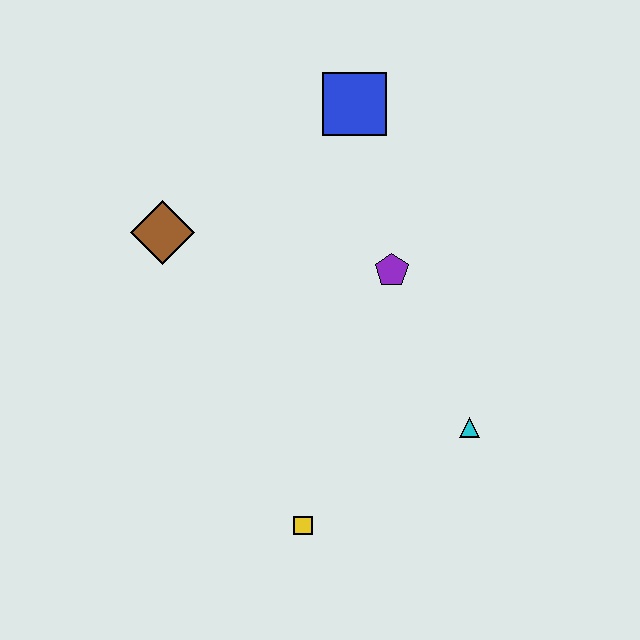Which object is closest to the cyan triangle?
The purple pentagon is closest to the cyan triangle.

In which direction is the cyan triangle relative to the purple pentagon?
The cyan triangle is below the purple pentagon.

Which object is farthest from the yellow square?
The blue square is farthest from the yellow square.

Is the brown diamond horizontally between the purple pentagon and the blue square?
No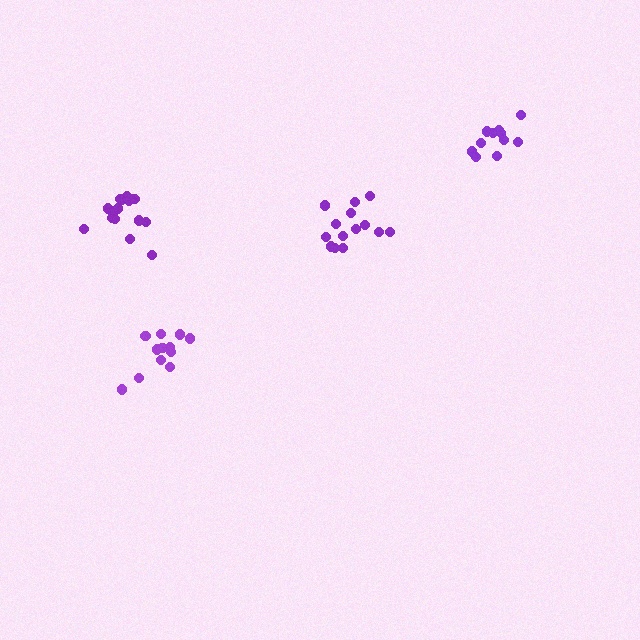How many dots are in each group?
Group 1: 14 dots, Group 2: 11 dots, Group 3: 15 dots, Group 4: 12 dots (52 total).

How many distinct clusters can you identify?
There are 4 distinct clusters.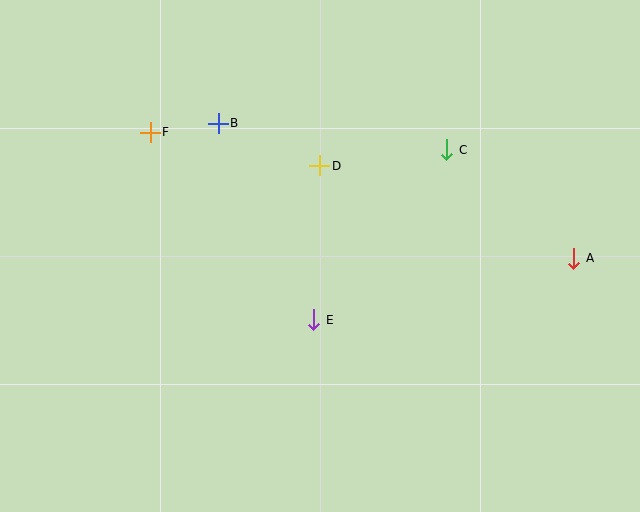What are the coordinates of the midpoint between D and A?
The midpoint between D and A is at (447, 212).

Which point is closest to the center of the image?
Point E at (314, 320) is closest to the center.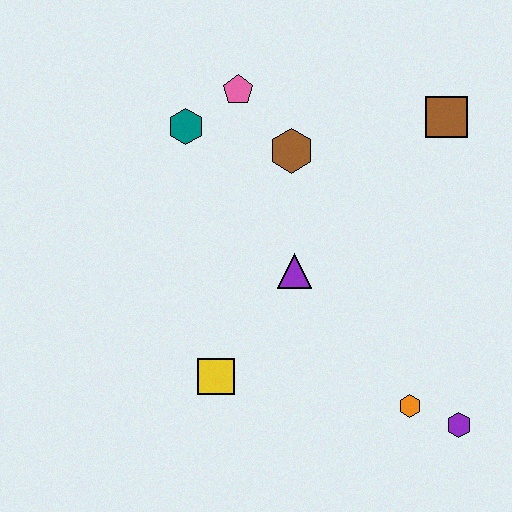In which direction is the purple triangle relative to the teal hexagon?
The purple triangle is below the teal hexagon.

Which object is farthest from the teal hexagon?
The purple hexagon is farthest from the teal hexagon.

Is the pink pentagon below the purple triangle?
No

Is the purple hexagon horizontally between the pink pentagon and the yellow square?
No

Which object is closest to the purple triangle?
The brown hexagon is closest to the purple triangle.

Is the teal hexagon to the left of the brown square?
Yes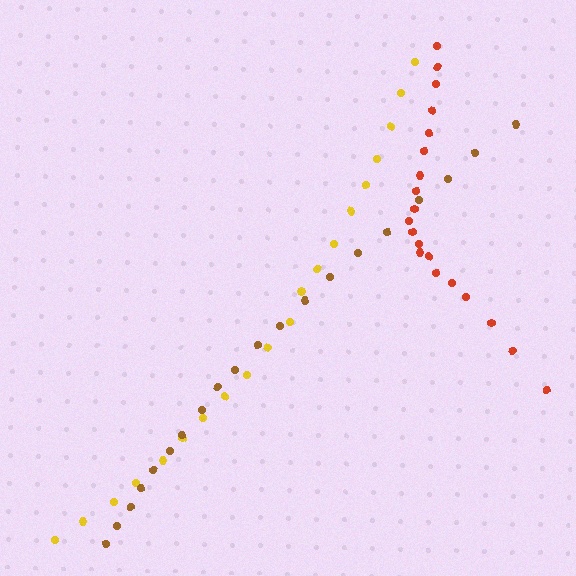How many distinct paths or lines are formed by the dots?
There are 3 distinct paths.